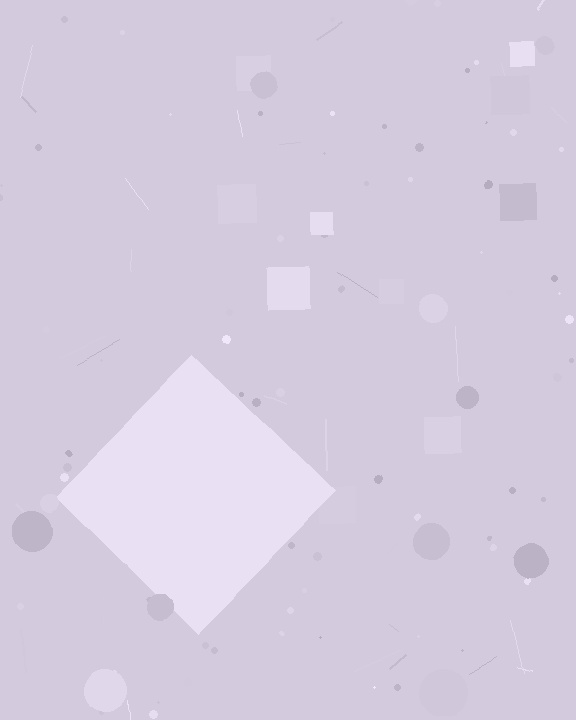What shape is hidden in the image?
A diamond is hidden in the image.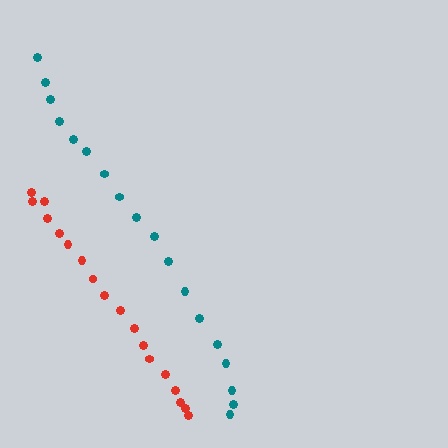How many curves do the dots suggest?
There are 2 distinct paths.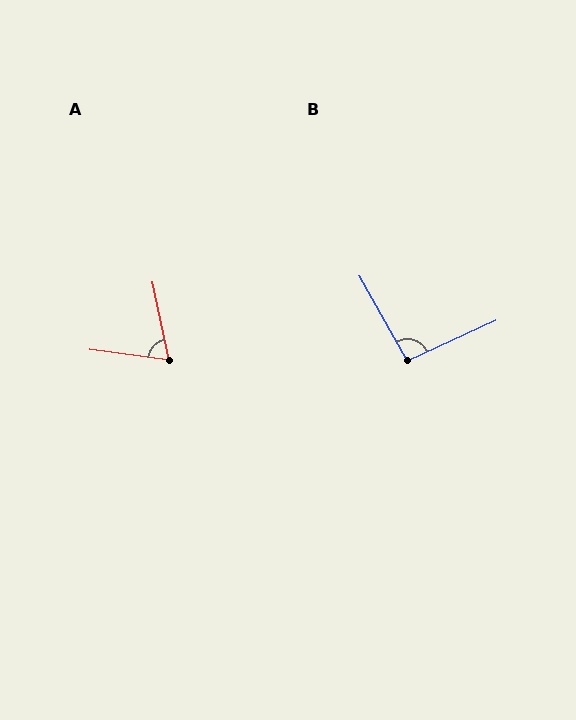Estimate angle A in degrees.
Approximately 71 degrees.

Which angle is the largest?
B, at approximately 95 degrees.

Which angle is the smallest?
A, at approximately 71 degrees.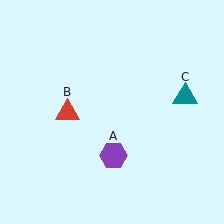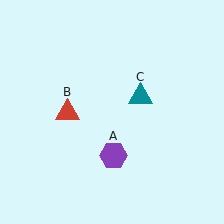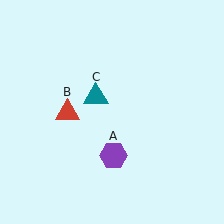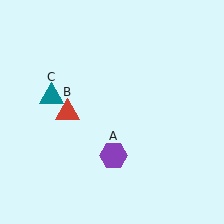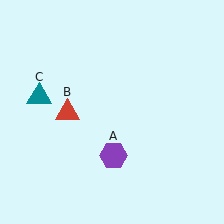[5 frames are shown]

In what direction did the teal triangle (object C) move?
The teal triangle (object C) moved left.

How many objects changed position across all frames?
1 object changed position: teal triangle (object C).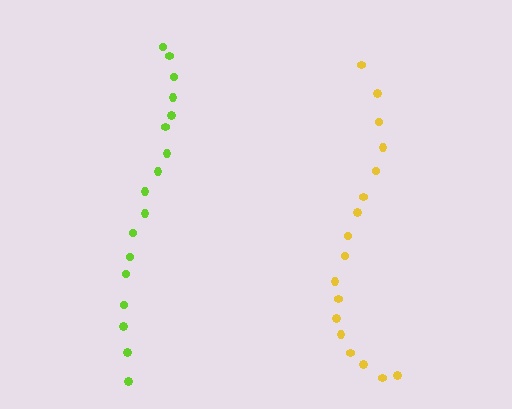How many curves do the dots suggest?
There are 2 distinct paths.